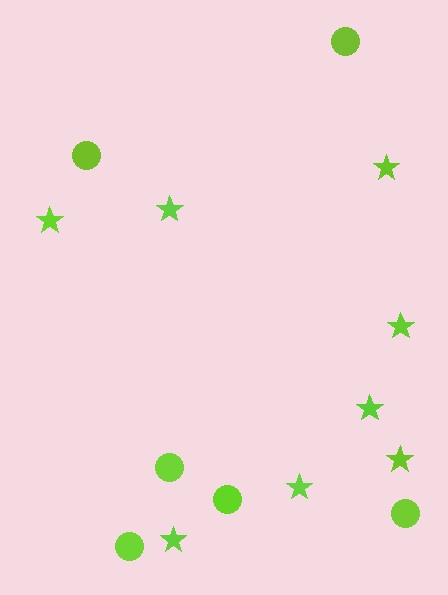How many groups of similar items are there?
There are 2 groups: one group of stars (8) and one group of circles (6).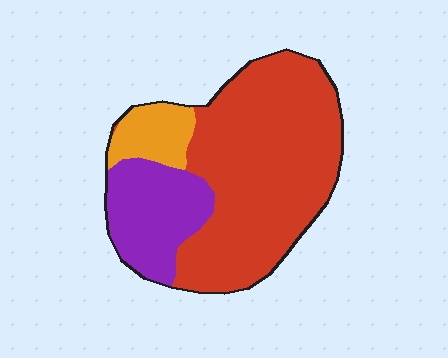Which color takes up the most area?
Red, at roughly 65%.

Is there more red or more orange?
Red.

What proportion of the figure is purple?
Purple takes up between a sixth and a third of the figure.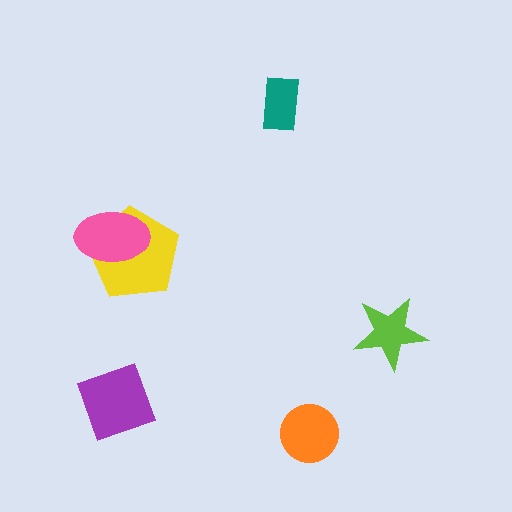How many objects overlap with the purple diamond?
0 objects overlap with the purple diamond.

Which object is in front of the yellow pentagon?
The pink ellipse is in front of the yellow pentagon.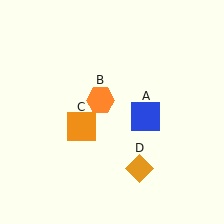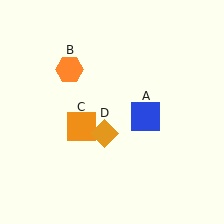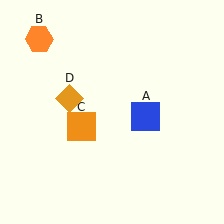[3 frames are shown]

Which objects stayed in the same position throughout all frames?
Blue square (object A) and orange square (object C) remained stationary.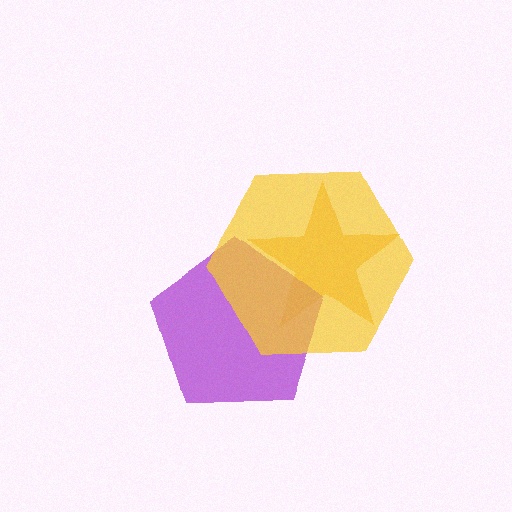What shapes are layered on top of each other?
The layered shapes are: an orange star, a purple pentagon, a yellow hexagon.